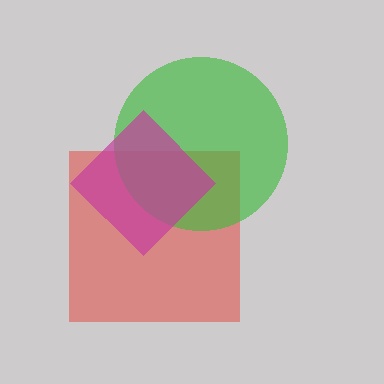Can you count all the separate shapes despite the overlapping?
Yes, there are 3 separate shapes.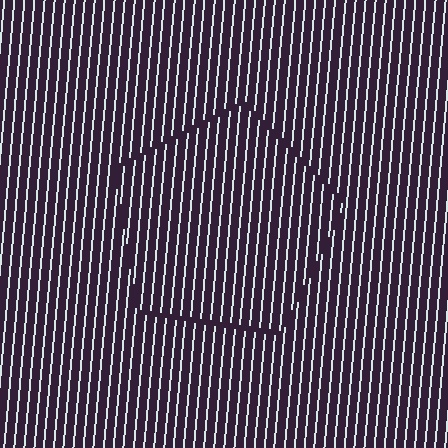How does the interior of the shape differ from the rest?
The interior of the shape contains the same grating, shifted by half a period — the contour is defined by the phase discontinuity where line-ends from the inner and outer gratings abut.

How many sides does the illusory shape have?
5 sides — the line-ends trace a pentagon.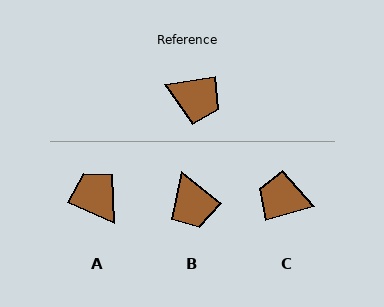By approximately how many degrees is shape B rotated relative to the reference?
Approximately 47 degrees clockwise.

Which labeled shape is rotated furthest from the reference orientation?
C, about 173 degrees away.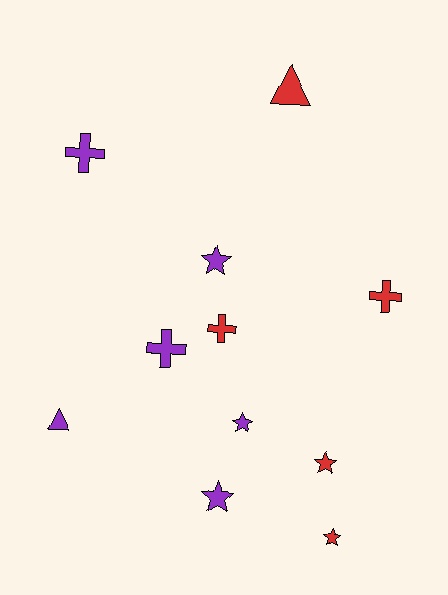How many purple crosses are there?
There are 2 purple crosses.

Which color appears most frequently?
Purple, with 6 objects.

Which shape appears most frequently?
Star, with 5 objects.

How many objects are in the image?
There are 11 objects.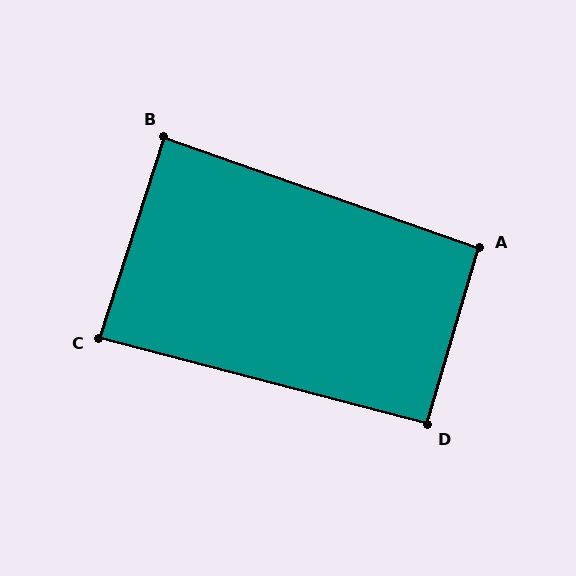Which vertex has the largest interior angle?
A, at approximately 93 degrees.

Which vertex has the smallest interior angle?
C, at approximately 87 degrees.